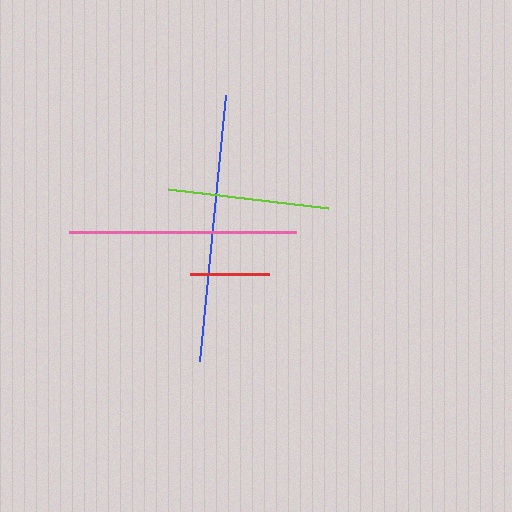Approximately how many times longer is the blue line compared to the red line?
The blue line is approximately 3.4 times the length of the red line.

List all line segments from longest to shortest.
From longest to shortest: blue, pink, lime, red.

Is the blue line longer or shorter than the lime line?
The blue line is longer than the lime line.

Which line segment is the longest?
The blue line is the longest at approximately 268 pixels.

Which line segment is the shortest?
The red line is the shortest at approximately 80 pixels.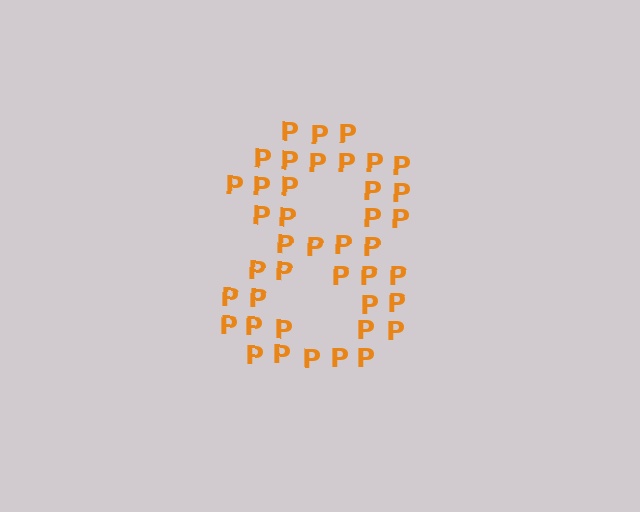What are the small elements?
The small elements are letter P's.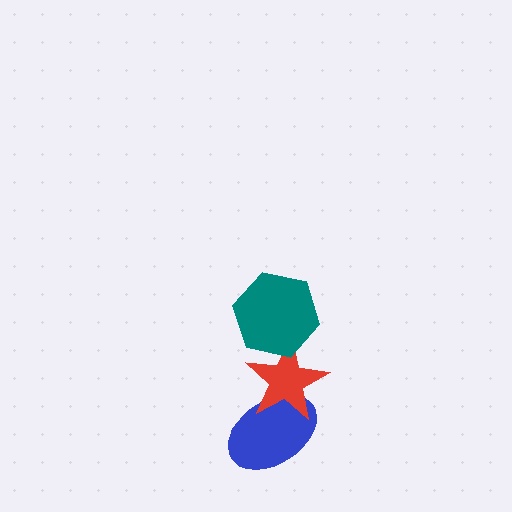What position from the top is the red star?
The red star is 2nd from the top.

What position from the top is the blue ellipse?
The blue ellipse is 3rd from the top.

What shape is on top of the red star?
The teal hexagon is on top of the red star.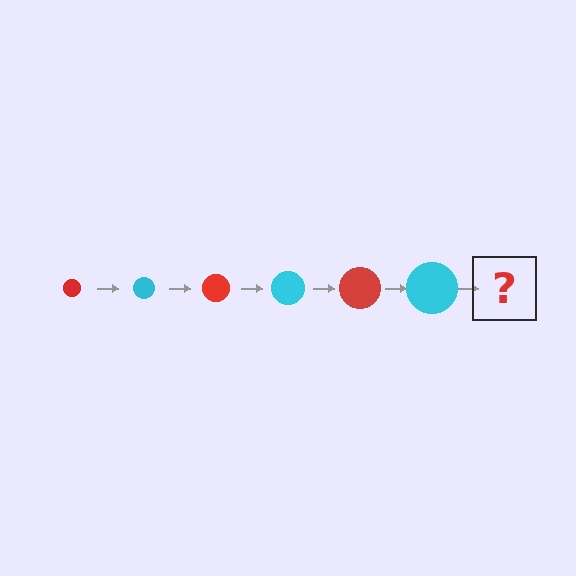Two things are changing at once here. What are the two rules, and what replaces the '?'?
The two rules are that the circle grows larger each step and the color cycles through red and cyan. The '?' should be a red circle, larger than the previous one.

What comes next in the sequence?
The next element should be a red circle, larger than the previous one.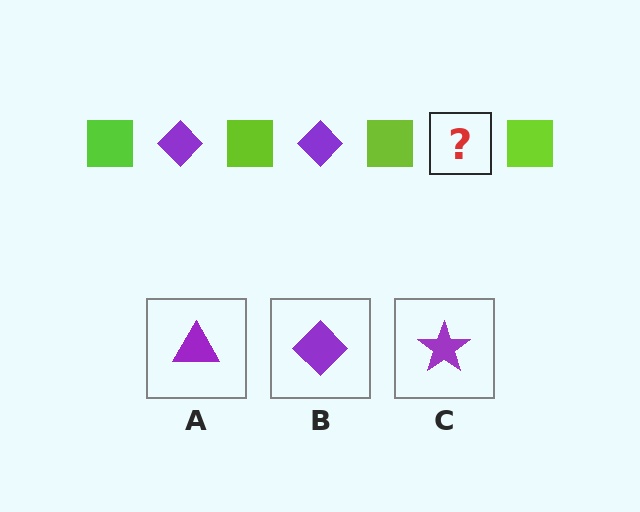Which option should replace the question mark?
Option B.